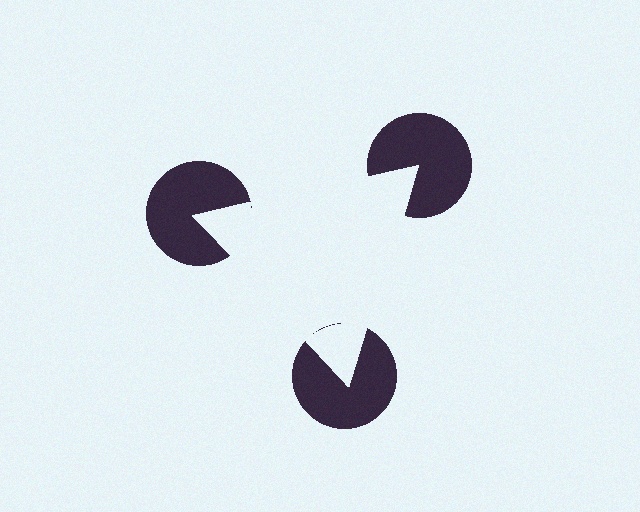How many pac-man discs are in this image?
There are 3 — one at each vertex of the illusory triangle.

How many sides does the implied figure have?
3 sides.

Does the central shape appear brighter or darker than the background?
It typically appears slightly brighter than the background, even though no actual brightness change is drawn.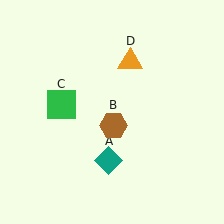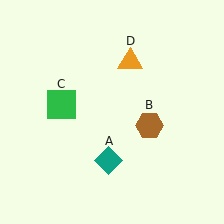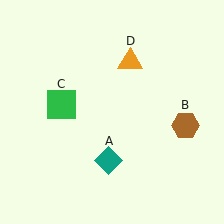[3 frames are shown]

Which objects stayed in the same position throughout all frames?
Teal diamond (object A) and green square (object C) and orange triangle (object D) remained stationary.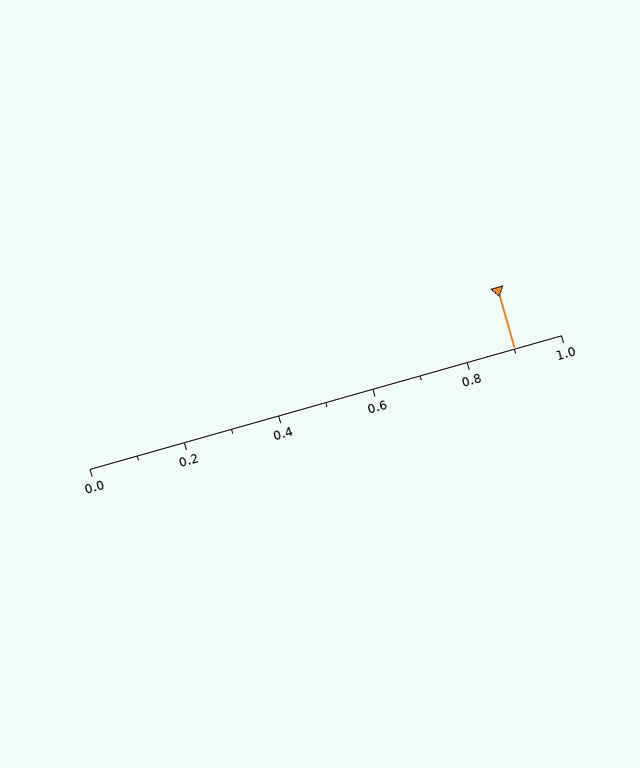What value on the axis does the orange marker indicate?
The marker indicates approximately 0.9.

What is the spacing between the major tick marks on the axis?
The major ticks are spaced 0.2 apart.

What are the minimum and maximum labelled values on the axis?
The axis runs from 0.0 to 1.0.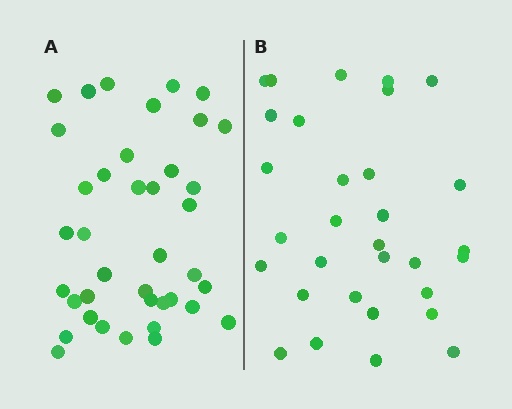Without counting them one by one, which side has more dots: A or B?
Region A (the left region) has more dots.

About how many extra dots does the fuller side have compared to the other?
Region A has roughly 8 or so more dots than region B.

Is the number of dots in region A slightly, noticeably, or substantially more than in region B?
Region A has noticeably more, but not dramatically so. The ratio is roughly 1.3 to 1.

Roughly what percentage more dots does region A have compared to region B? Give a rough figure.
About 25% more.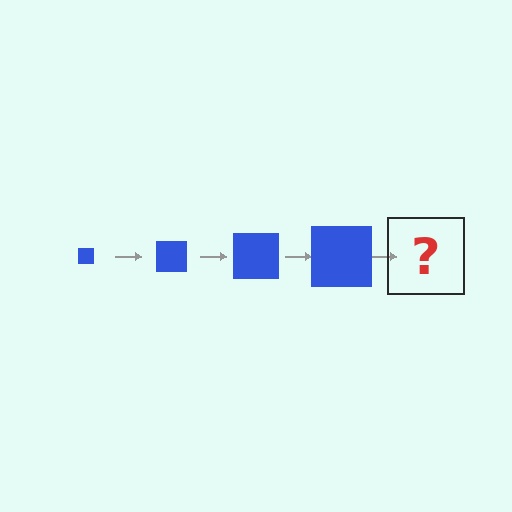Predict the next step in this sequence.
The next step is a blue square, larger than the previous one.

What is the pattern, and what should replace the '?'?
The pattern is that the square gets progressively larger each step. The '?' should be a blue square, larger than the previous one.